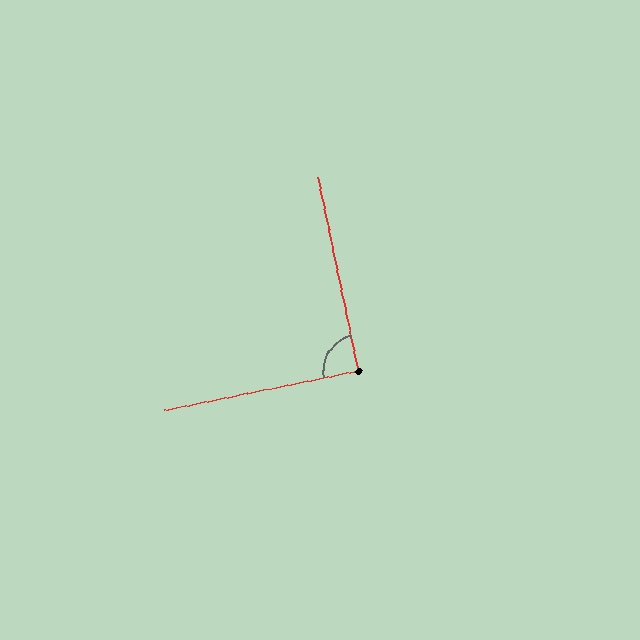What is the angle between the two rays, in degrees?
Approximately 89 degrees.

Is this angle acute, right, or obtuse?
It is approximately a right angle.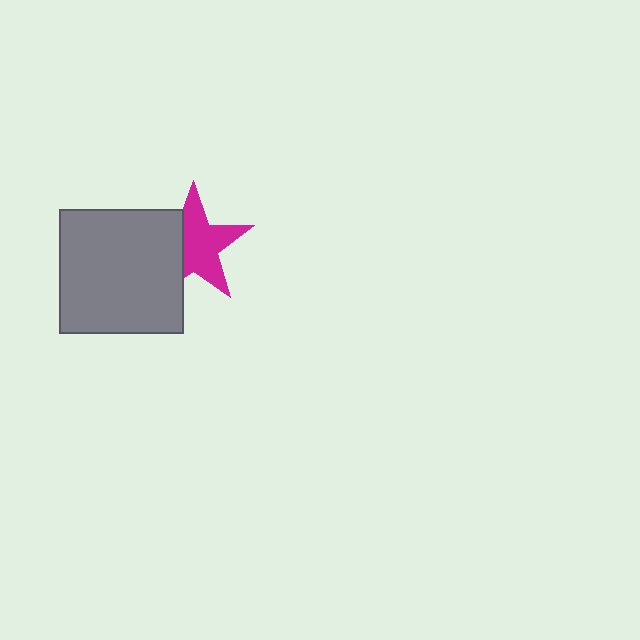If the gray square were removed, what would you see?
You would see the complete magenta star.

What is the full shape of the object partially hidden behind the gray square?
The partially hidden object is a magenta star.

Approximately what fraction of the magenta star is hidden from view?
Roughly 34% of the magenta star is hidden behind the gray square.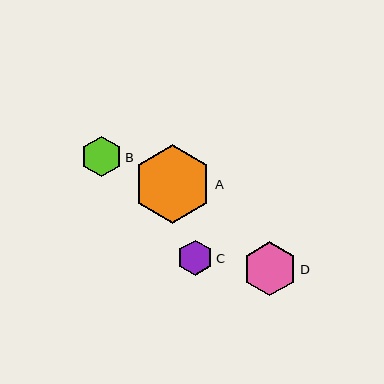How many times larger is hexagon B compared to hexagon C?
Hexagon B is approximately 1.2 times the size of hexagon C.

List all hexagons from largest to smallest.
From largest to smallest: A, D, B, C.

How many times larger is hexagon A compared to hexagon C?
Hexagon A is approximately 2.3 times the size of hexagon C.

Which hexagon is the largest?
Hexagon A is the largest with a size of approximately 79 pixels.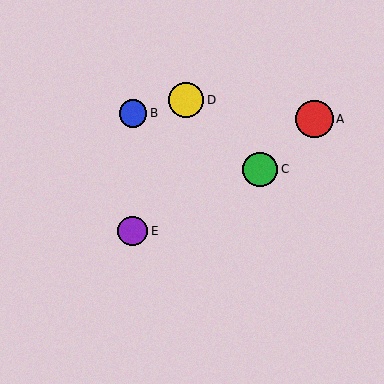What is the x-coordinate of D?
Object D is at x≈186.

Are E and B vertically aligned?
Yes, both are at x≈133.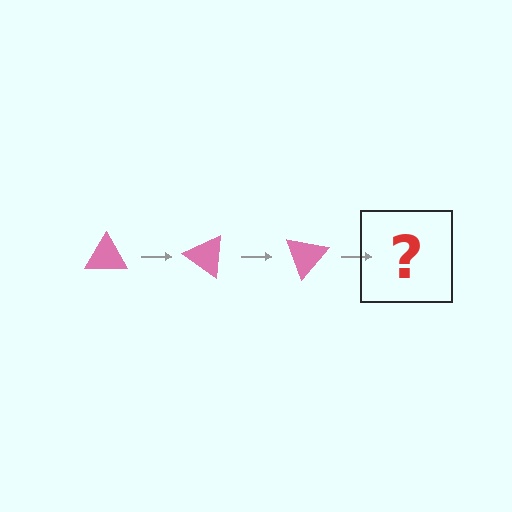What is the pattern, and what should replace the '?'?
The pattern is that the triangle rotates 35 degrees each step. The '?' should be a pink triangle rotated 105 degrees.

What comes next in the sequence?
The next element should be a pink triangle rotated 105 degrees.